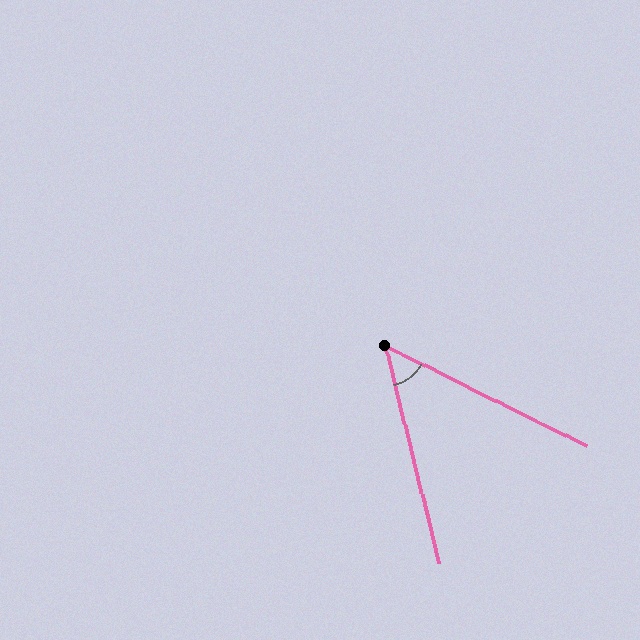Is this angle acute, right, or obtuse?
It is acute.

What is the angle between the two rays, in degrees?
Approximately 50 degrees.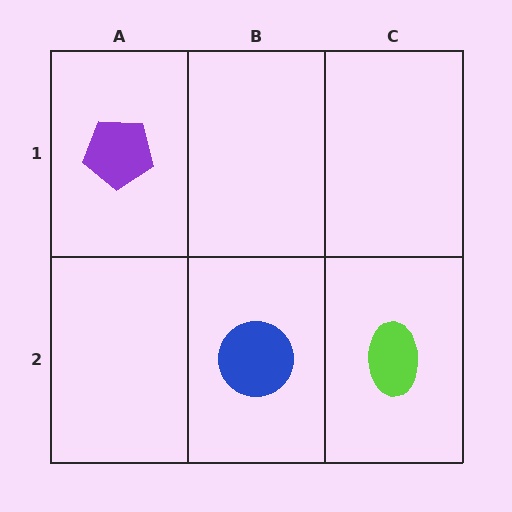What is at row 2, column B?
A blue circle.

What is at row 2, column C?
A lime ellipse.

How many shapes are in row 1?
1 shape.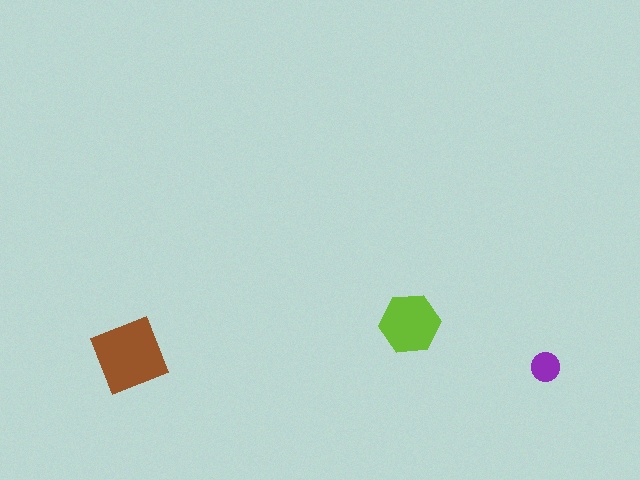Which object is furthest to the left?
The brown square is leftmost.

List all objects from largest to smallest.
The brown square, the lime hexagon, the purple circle.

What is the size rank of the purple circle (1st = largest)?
3rd.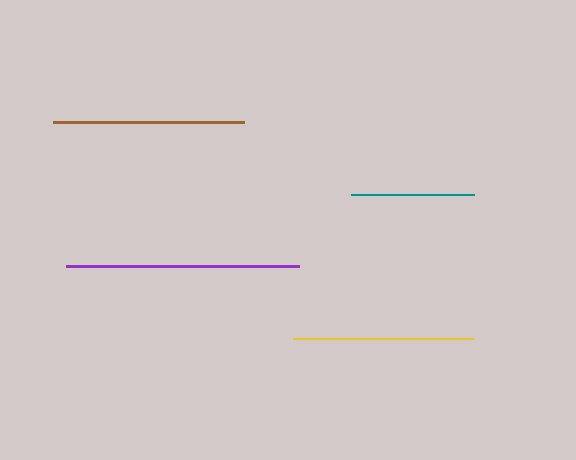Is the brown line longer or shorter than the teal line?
The brown line is longer than the teal line.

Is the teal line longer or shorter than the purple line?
The purple line is longer than the teal line.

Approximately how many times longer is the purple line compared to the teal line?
The purple line is approximately 1.9 times the length of the teal line.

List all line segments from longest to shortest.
From longest to shortest: purple, brown, yellow, teal.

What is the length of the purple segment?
The purple segment is approximately 233 pixels long.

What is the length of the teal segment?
The teal segment is approximately 122 pixels long.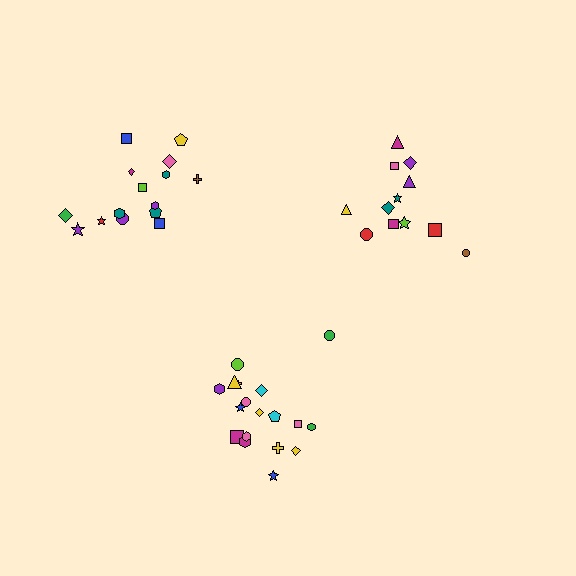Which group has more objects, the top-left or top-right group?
The top-left group.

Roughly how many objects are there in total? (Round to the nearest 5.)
Roughly 45 objects in total.